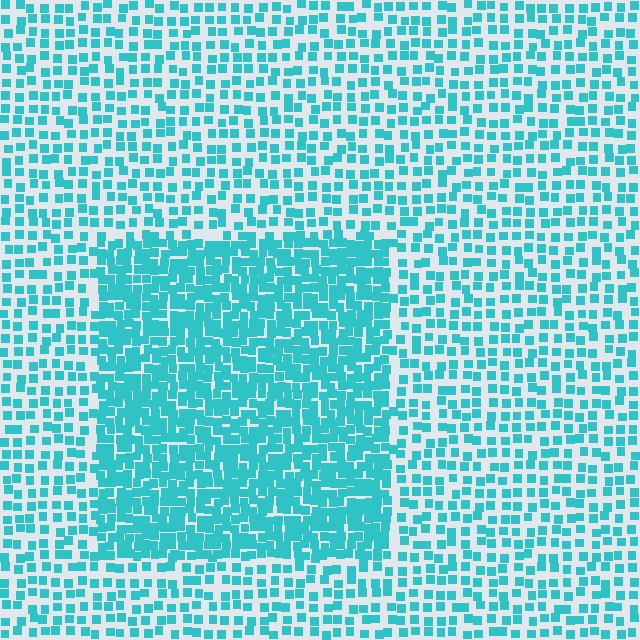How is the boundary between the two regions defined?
The boundary is defined by a change in element density (approximately 2.1x ratio). All elements are the same color, size, and shape.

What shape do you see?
I see a rectangle.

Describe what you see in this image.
The image contains small cyan elements arranged at two different densities. A rectangle-shaped region is visible where the elements are more densely packed than the surrounding area.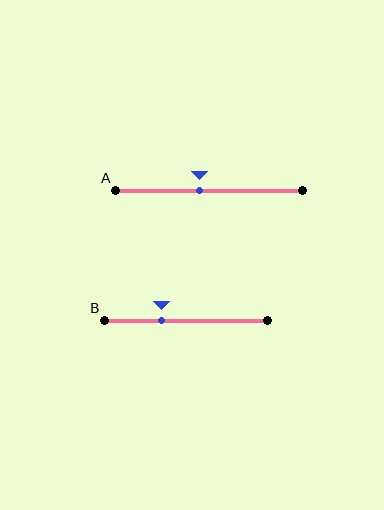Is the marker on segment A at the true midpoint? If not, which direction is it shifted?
No, the marker on segment A is shifted to the left by about 5% of the segment length.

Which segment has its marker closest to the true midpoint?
Segment A has its marker closest to the true midpoint.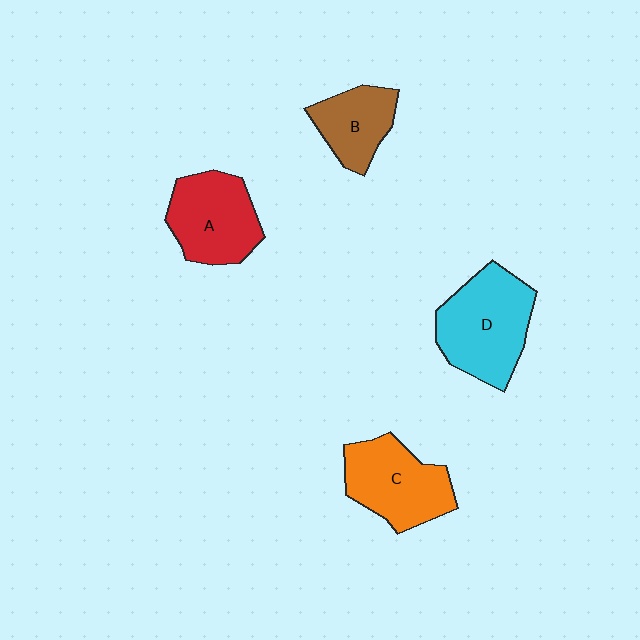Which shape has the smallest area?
Shape B (brown).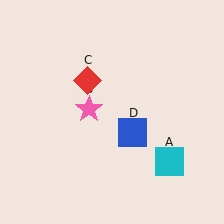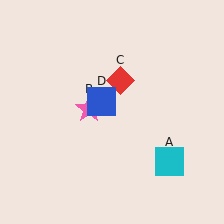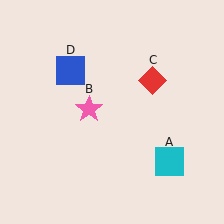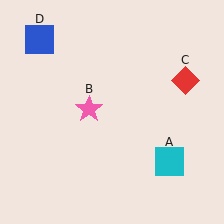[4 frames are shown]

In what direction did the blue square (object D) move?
The blue square (object D) moved up and to the left.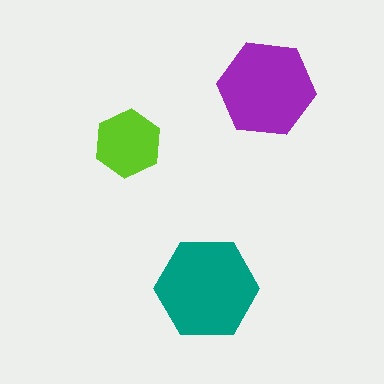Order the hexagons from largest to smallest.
the teal one, the purple one, the lime one.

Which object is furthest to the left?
The lime hexagon is leftmost.